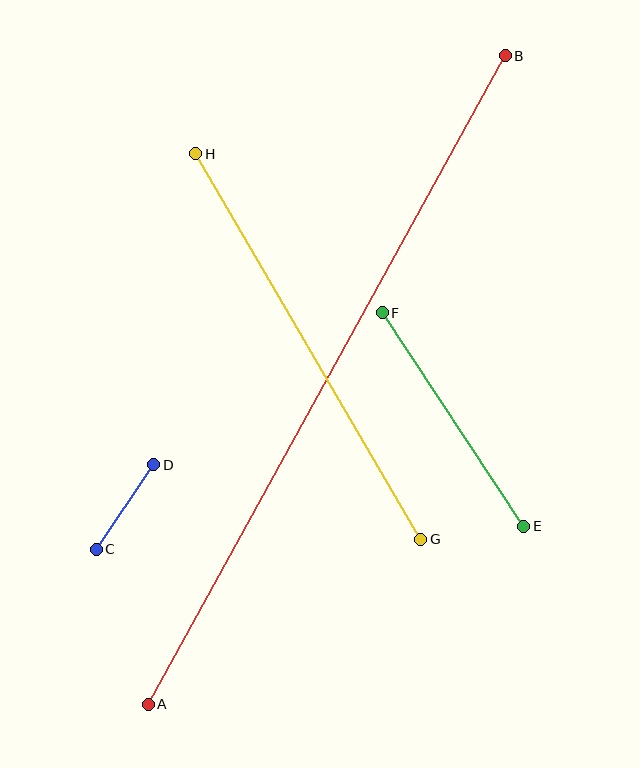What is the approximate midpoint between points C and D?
The midpoint is at approximately (125, 507) pixels.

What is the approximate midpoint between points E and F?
The midpoint is at approximately (453, 420) pixels.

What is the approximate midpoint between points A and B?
The midpoint is at approximately (327, 380) pixels.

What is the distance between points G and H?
The distance is approximately 446 pixels.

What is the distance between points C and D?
The distance is approximately 102 pixels.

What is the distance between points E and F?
The distance is approximately 256 pixels.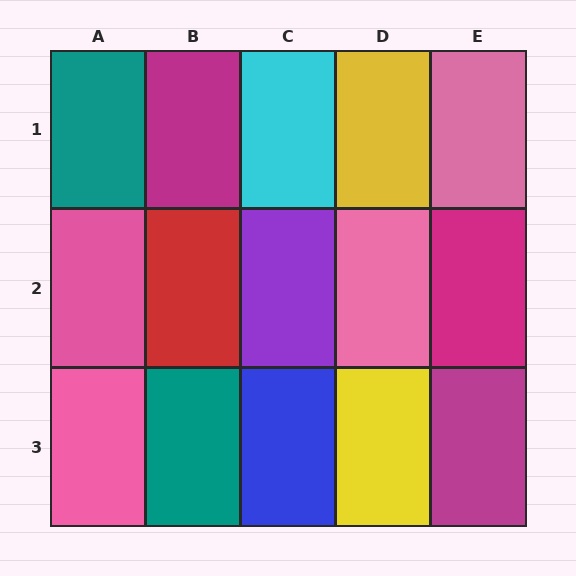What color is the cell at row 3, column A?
Pink.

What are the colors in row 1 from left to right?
Teal, magenta, cyan, yellow, pink.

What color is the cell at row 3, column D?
Yellow.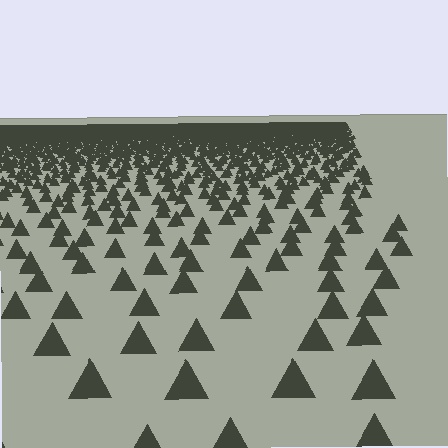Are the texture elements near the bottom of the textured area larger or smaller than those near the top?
Larger. Near the bottom, elements are closer to the viewer and appear at a bigger on-screen size.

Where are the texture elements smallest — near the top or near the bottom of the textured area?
Near the top.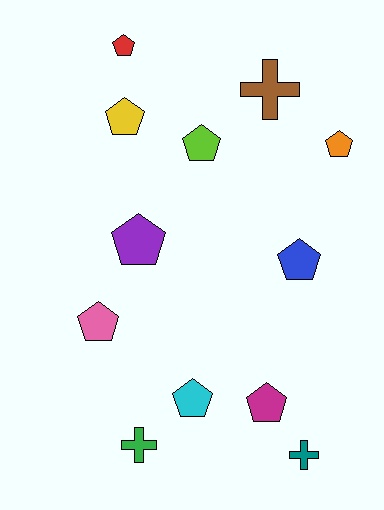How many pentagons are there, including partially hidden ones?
There are 9 pentagons.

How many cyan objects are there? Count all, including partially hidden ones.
There is 1 cyan object.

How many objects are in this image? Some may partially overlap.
There are 12 objects.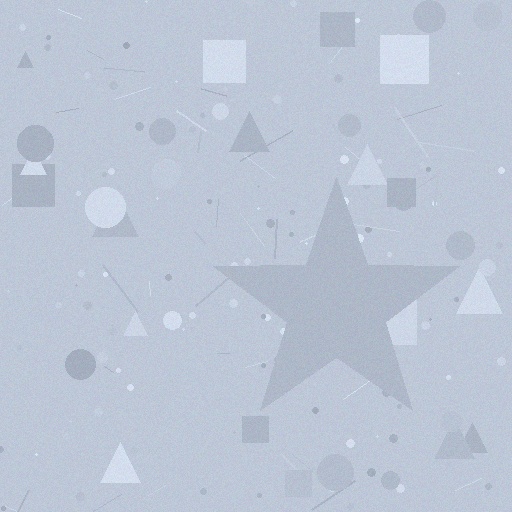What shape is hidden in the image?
A star is hidden in the image.